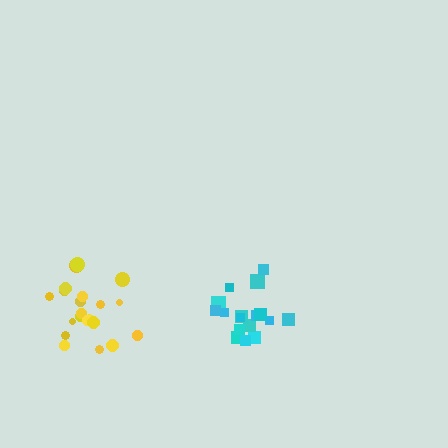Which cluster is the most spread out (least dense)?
Cyan.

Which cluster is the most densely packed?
Yellow.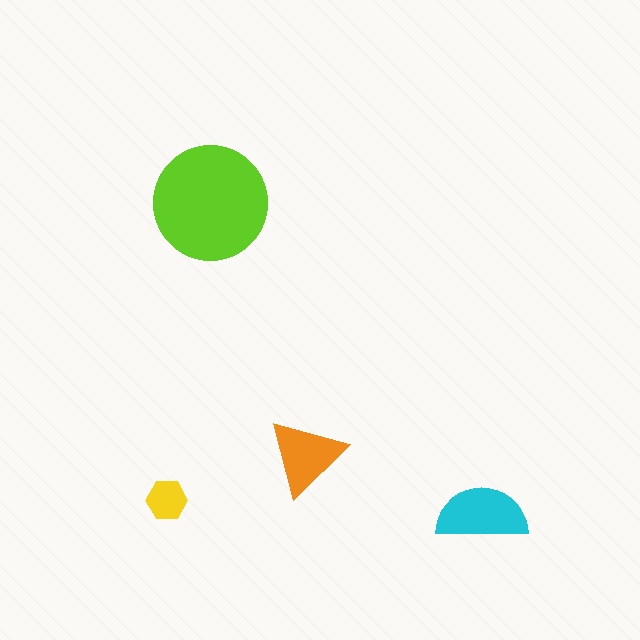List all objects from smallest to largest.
The yellow hexagon, the orange triangle, the cyan semicircle, the lime circle.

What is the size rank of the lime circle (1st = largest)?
1st.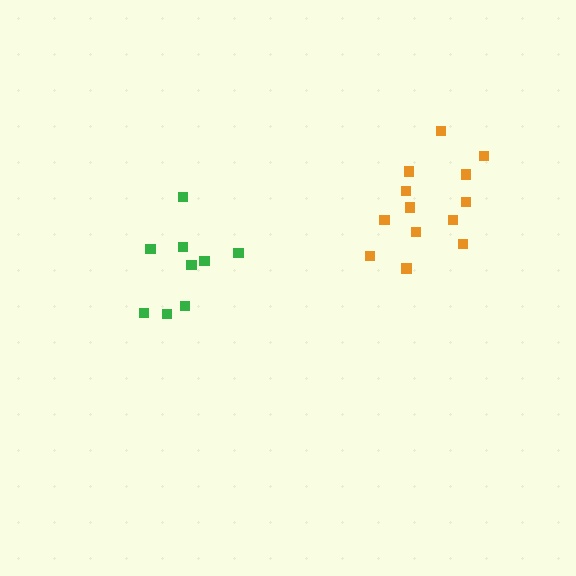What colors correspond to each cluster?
The clusters are colored: orange, green.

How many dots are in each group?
Group 1: 13 dots, Group 2: 9 dots (22 total).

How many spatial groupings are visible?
There are 2 spatial groupings.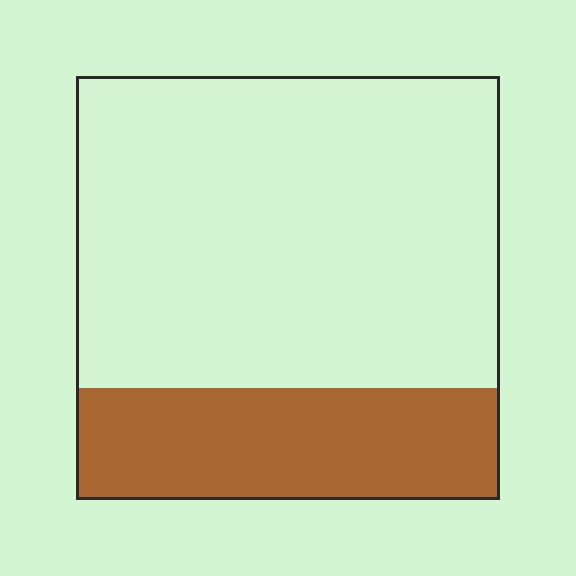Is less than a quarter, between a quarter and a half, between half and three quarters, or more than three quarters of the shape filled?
Between a quarter and a half.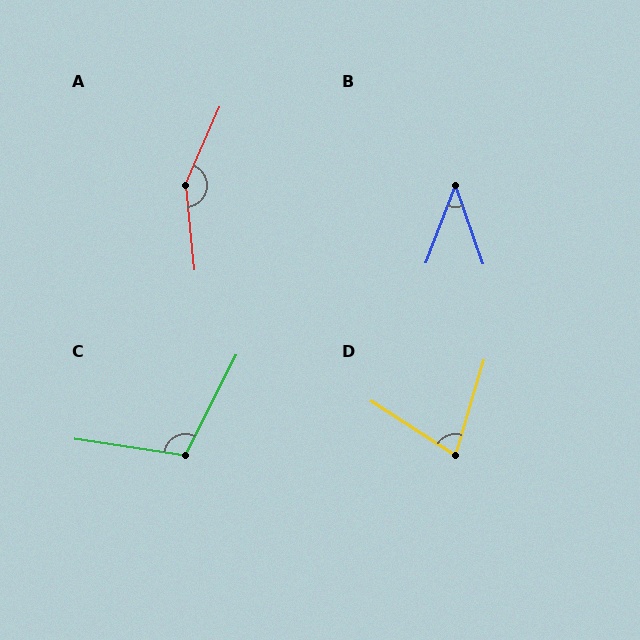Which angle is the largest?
A, at approximately 151 degrees.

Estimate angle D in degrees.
Approximately 74 degrees.